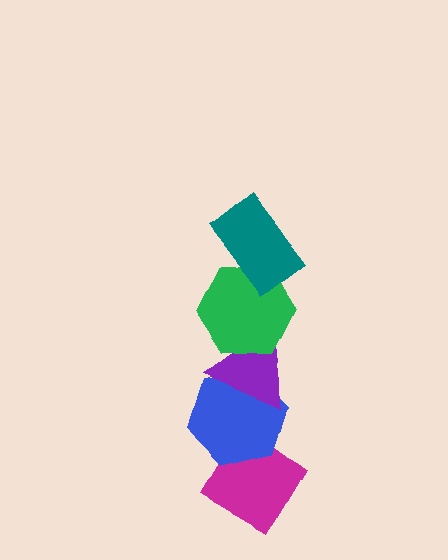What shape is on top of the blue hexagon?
The purple triangle is on top of the blue hexagon.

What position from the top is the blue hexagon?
The blue hexagon is 4th from the top.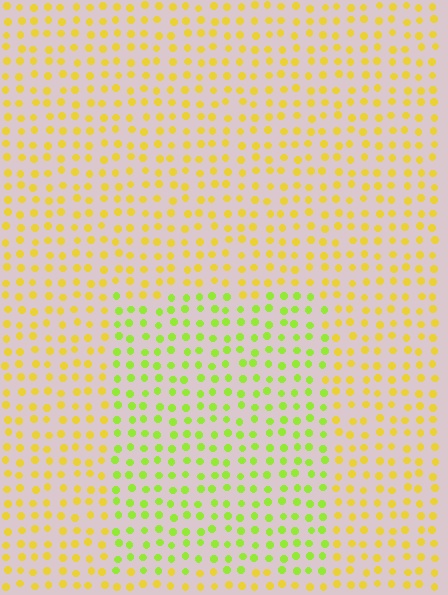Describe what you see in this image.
The image is filled with small yellow elements in a uniform arrangement. A rectangle-shaped region is visible where the elements are tinted to a slightly different hue, forming a subtle color boundary.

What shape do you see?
I see a rectangle.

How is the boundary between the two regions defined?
The boundary is defined purely by a slight shift in hue (about 37 degrees). Spacing, size, and orientation are identical on both sides.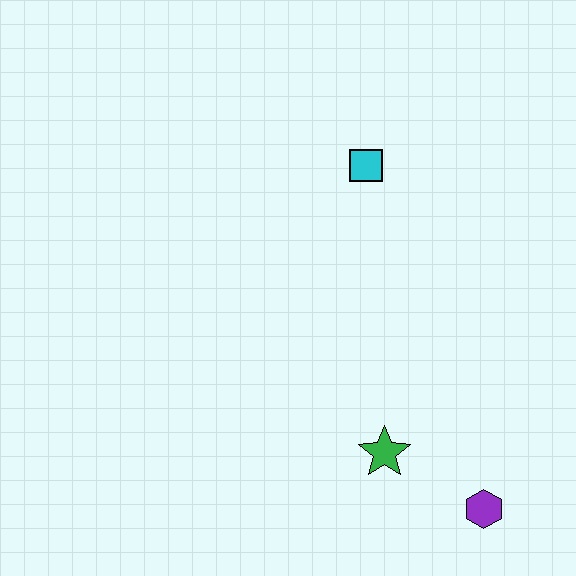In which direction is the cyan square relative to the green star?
The cyan square is above the green star.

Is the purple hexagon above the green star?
No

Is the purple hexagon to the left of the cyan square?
No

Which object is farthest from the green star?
The cyan square is farthest from the green star.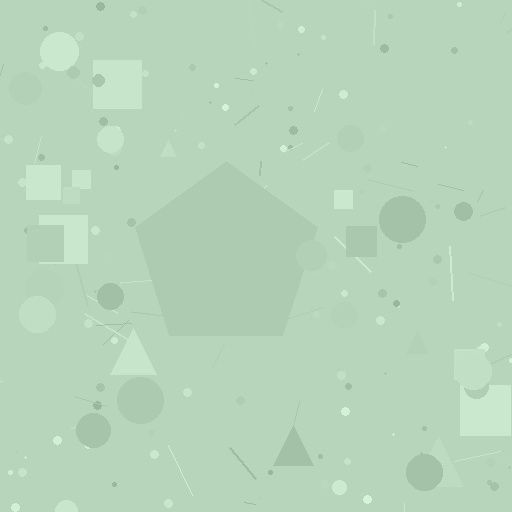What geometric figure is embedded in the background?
A pentagon is embedded in the background.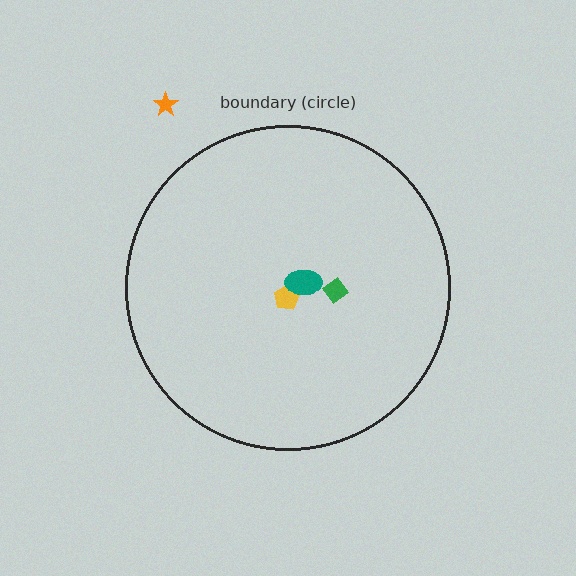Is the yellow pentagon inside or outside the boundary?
Inside.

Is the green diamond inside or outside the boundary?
Inside.